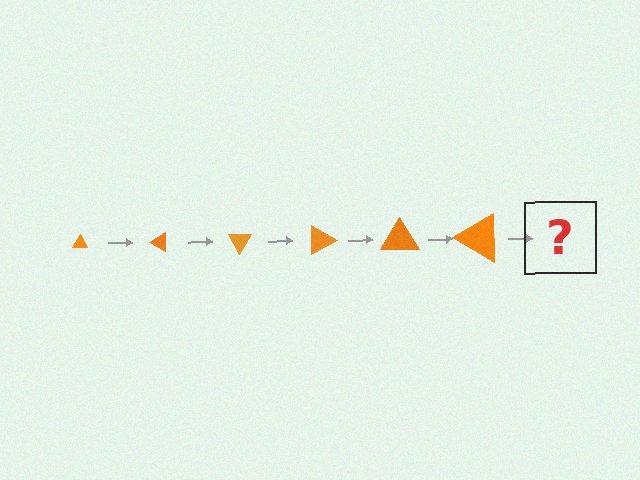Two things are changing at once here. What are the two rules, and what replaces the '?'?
The two rules are that the triangle grows larger each step and it rotates 30 degrees each step. The '?' should be a triangle, larger than the previous one and rotated 180 degrees from the start.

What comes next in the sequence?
The next element should be a triangle, larger than the previous one and rotated 180 degrees from the start.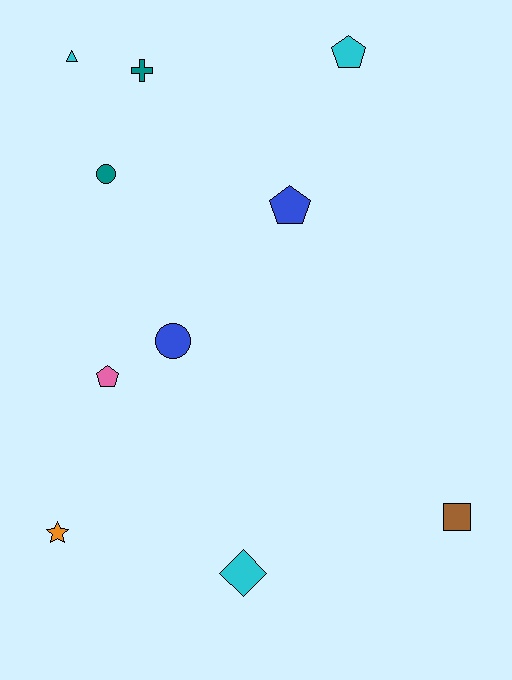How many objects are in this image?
There are 10 objects.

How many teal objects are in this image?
There are 2 teal objects.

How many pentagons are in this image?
There are 3 pentagons.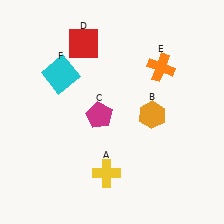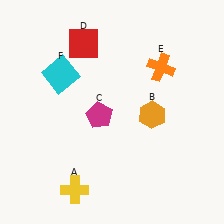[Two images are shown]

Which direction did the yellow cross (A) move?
The yellow cross (A) moved left.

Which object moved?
The yellow cross (A) moved left.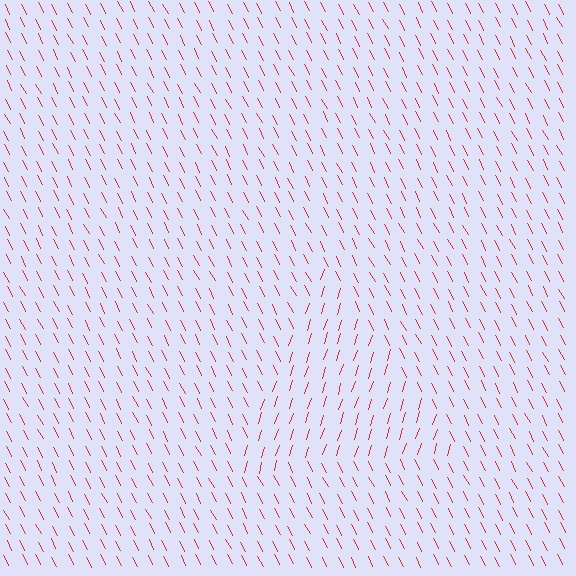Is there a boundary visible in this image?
Yes, there is a texture boundary formed by a change in line orientation.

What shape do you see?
I see a triangle.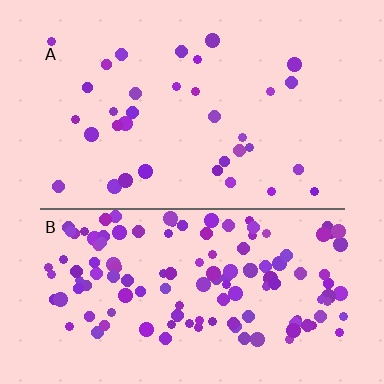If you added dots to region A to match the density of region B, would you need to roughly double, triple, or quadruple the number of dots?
Approximately quadruple.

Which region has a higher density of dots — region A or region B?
B (the bottom).